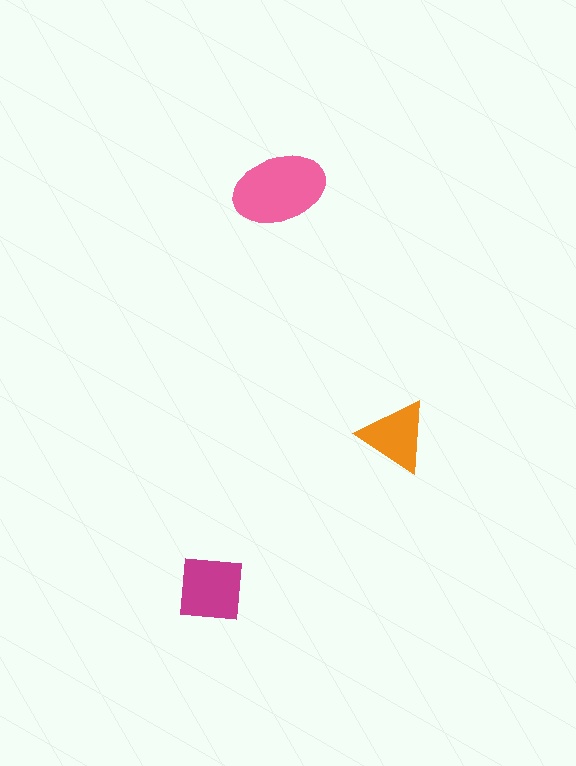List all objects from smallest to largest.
The orange triangle, the magenta square, the pink ellipse.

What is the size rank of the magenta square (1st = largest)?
2nd.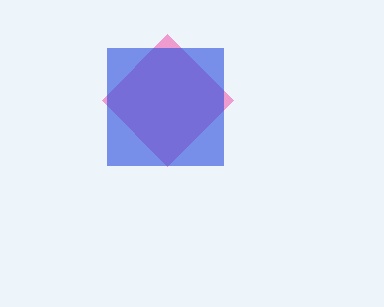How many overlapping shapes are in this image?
There are 2 overlapping shapes in the image.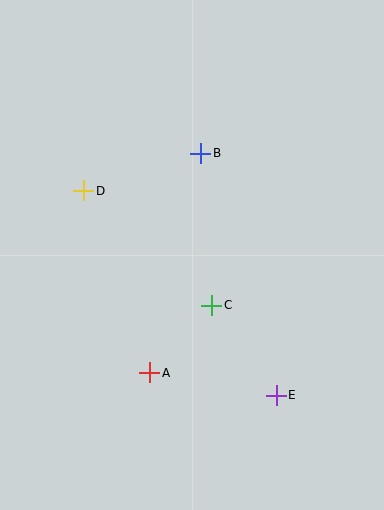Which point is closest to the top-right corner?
Point B is closest to the top-right corner.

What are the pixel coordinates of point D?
Point D is at (84, 191).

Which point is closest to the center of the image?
Point C at (212, 305) is closest to the center.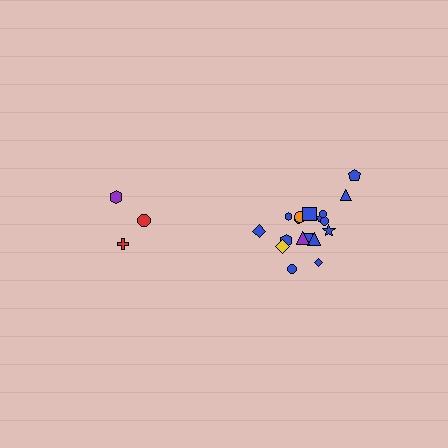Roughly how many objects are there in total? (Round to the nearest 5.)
Roughly 20 objects in total.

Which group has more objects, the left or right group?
The right group.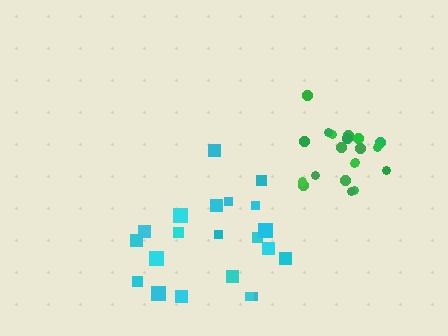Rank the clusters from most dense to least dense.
green, cyan.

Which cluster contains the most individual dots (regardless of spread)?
Cyan (21).